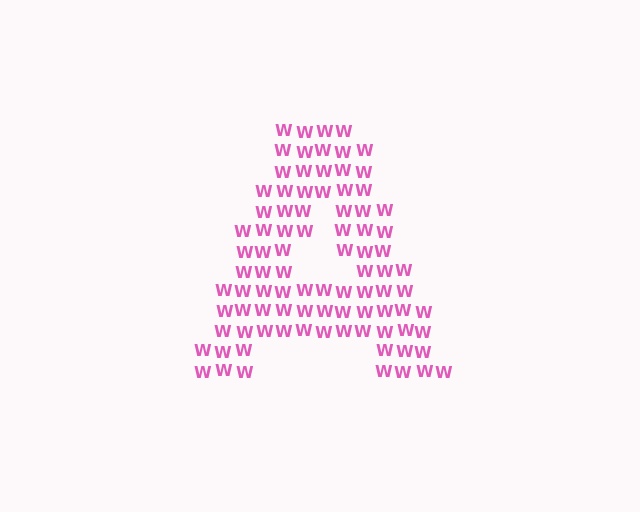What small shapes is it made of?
It is made of small letter W's.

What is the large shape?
The large shape is the letter A.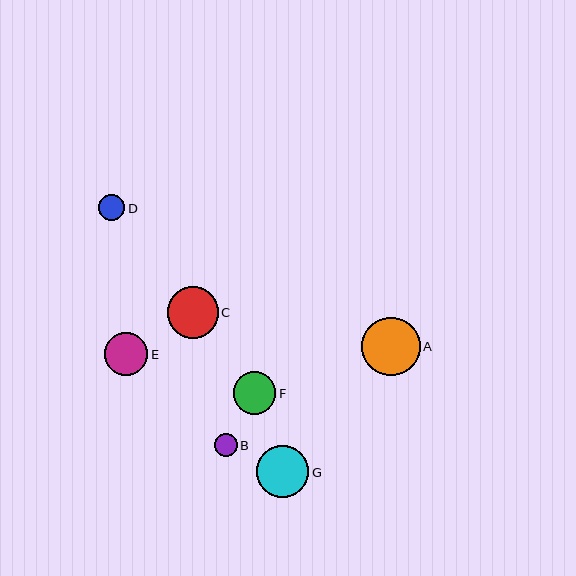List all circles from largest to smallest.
From largest to smallest: A, G, C, E, F, D, B.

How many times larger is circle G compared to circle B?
Circle G is approximately 2.3 times the size of circle B.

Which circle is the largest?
Circle A is the largest with a size of approximately 58 pixels.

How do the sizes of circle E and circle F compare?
Circle E and circle F are approximately the same size.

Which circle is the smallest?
Circle B is the smallest with a size of approximately 23 pixels.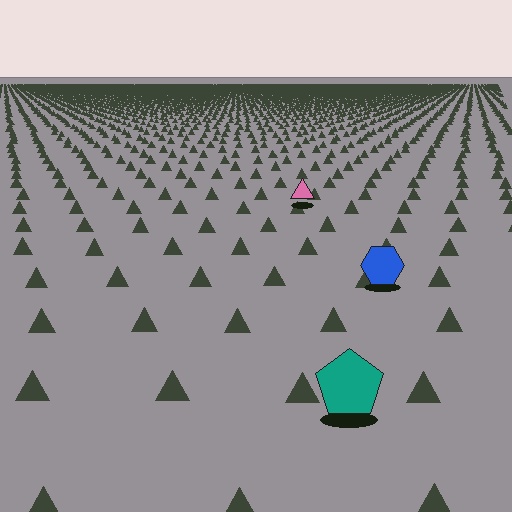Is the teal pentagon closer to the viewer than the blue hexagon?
Yes. The teal pentagon is closer — you can tell from the texture gradient: the ground texture is coarser near it.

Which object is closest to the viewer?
The teal pentagon is closest. The texture marks near it are larger and more spread out.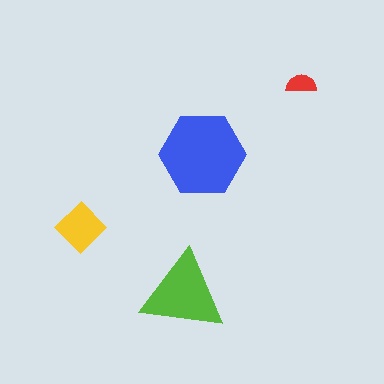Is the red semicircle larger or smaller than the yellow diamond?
Smaller.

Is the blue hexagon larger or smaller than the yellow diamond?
Larger.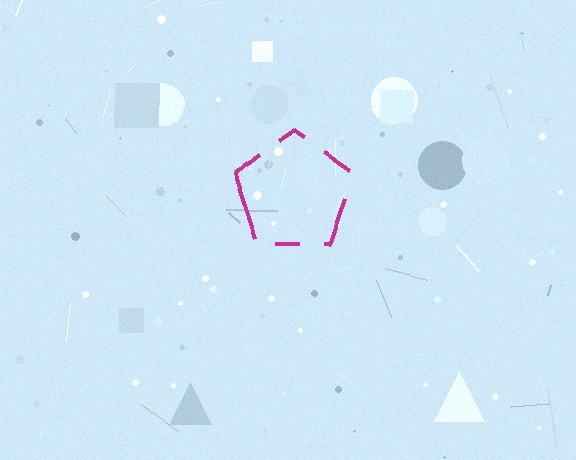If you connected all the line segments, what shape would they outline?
They would outline a pentagon.